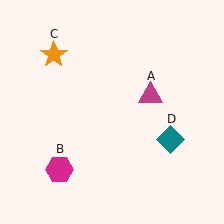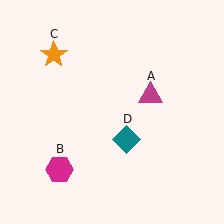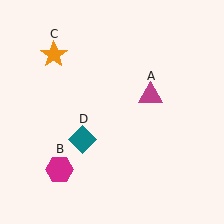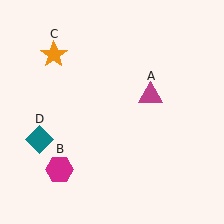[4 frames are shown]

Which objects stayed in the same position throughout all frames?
Magenta triangle (object A) and magenta hexagon (object B) and orange star (object C) remained stationary.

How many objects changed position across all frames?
1 object changed position: teal diamond (object D).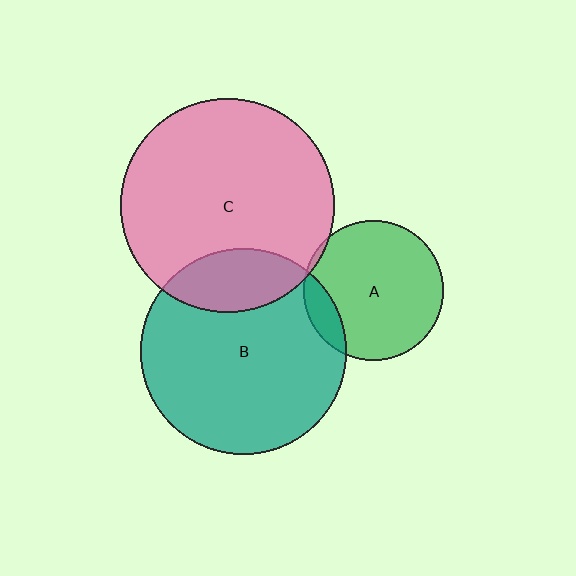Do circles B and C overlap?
Yes.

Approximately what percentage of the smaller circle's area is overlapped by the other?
Approximately 20%.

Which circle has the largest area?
Circle C (pink).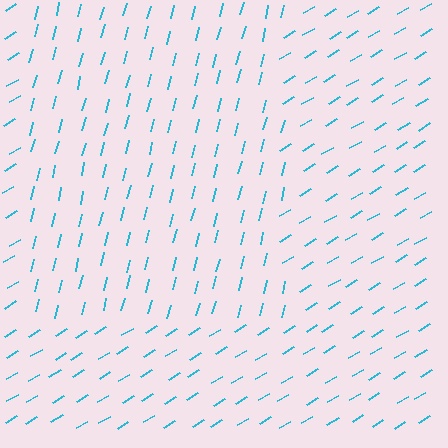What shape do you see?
I see a rectangle.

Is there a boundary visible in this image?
Yes, there is a texture boundary formed by a change in line orientation.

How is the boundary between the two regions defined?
The boundary is defined purely by a change in line orientation (approximately 45 degrees difference). All lines are the same color and thickness.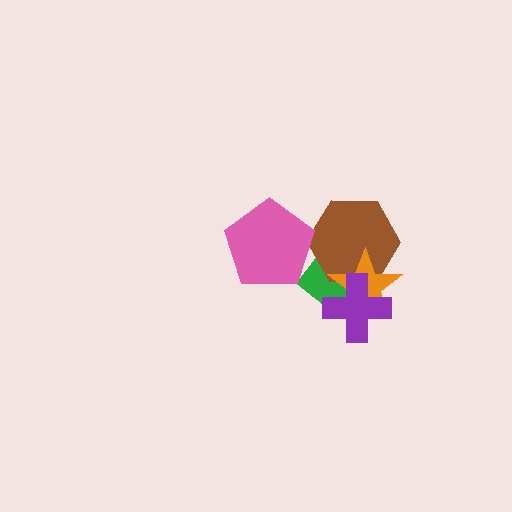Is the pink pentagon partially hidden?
No, no other shape covers it.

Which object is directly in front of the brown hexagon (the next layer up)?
The pink pentagon is directly in front of the brown hexagon.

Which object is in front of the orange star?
The purple cross is in front of the orange star.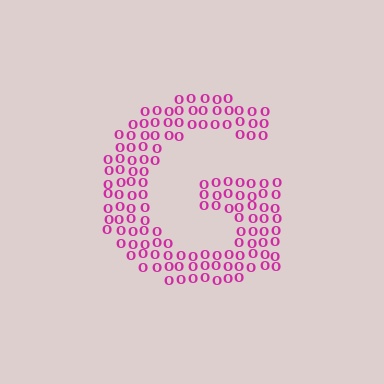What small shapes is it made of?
It is made of small letter O's.